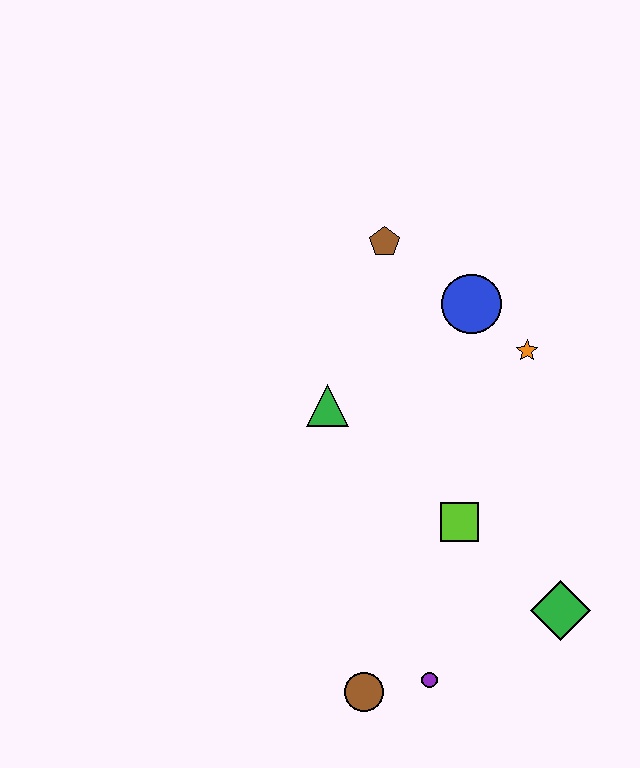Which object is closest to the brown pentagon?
The blue circle is closest to the brown pentagon.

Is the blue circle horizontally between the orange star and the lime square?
Yes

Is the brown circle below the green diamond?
Yes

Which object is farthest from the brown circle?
The brown pentagon is farthest from the brown circle.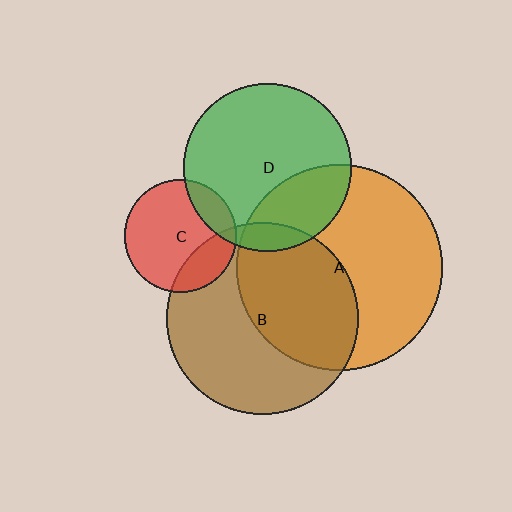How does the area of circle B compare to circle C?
Approximately 2.9 times.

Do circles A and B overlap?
Yes.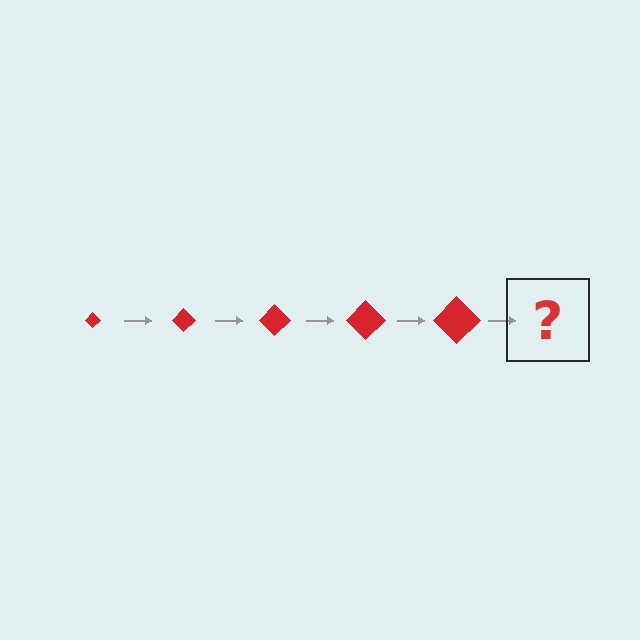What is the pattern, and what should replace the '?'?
The pattern is that the diamond gets progressively larger each step. The '?' should be a red diamond, larger than the previous one.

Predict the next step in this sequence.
The next step is a red diamond, larger than the previous one.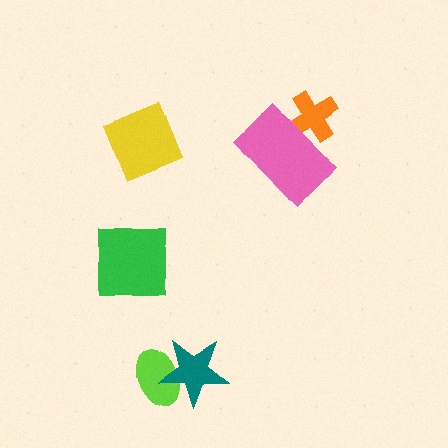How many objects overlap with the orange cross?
1 object overlaps with the orange cross.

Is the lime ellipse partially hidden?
Yes, it is partially covered by another shape.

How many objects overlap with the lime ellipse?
1 object overlaps with the lime ellipse.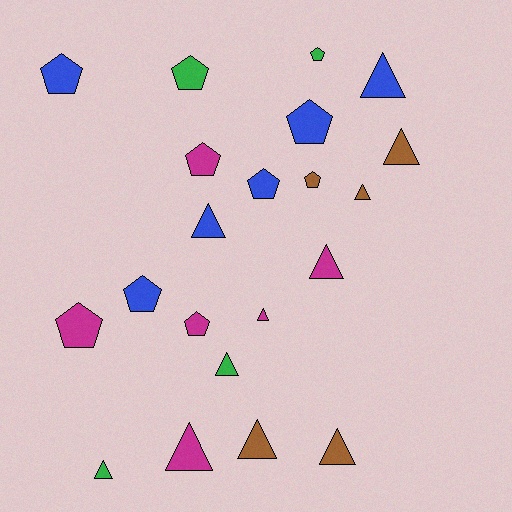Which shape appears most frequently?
Triangle, with 11 objects.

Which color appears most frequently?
Magenta, with 6 objects.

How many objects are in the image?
There are 21 objects.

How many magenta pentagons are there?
There are 3 magenta pentagons.